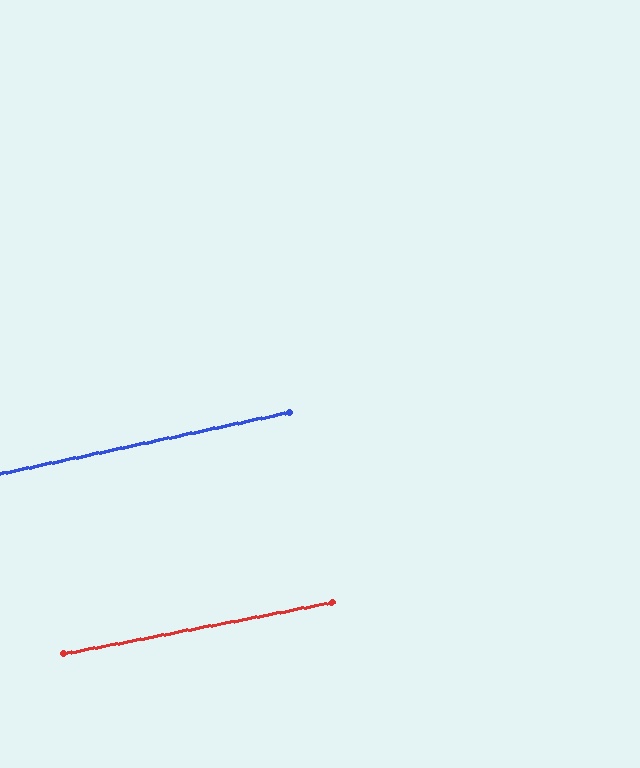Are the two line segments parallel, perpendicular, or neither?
Parallel — their directions differ by only 1.1°.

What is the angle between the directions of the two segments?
Approximately 1 degree.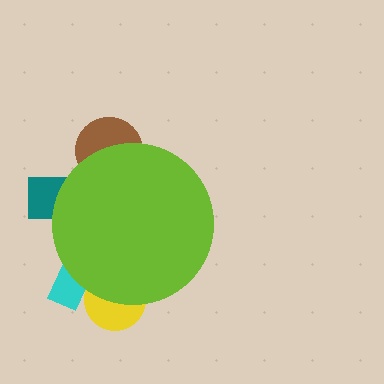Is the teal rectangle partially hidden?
Yes, the teal rectangle is partially hidden behind the lime circle.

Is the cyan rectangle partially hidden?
Yes, the cyan rectangle is partially hidden behind the lime circle.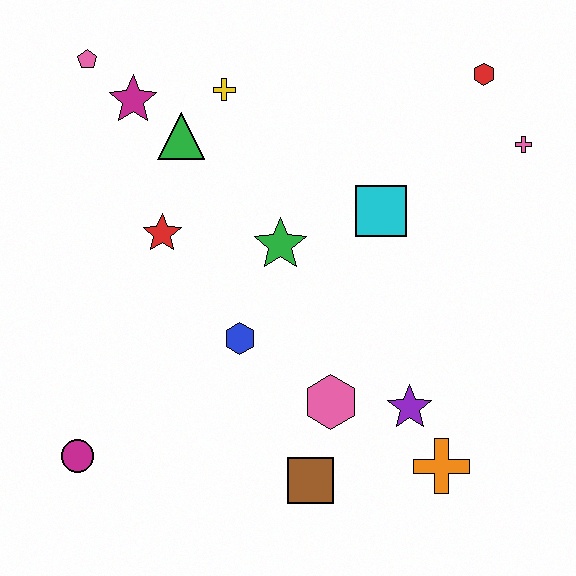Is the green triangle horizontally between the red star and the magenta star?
No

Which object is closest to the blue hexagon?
The green star is closest to the blue hexagon.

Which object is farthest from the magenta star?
The orange cross is farthest from the magenta star.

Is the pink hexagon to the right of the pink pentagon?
Yes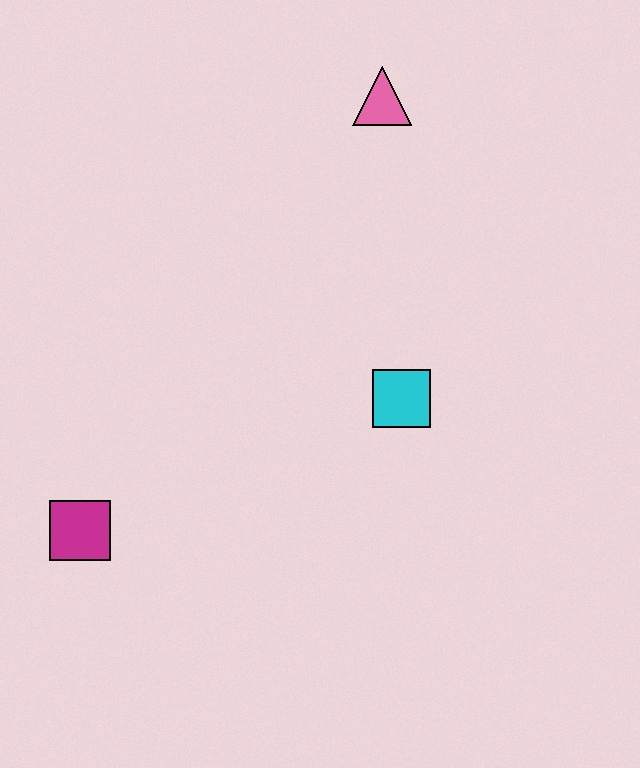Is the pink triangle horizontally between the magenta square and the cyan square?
Yes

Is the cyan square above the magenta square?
Yes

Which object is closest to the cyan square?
The pink triangle is closest to the cyan square.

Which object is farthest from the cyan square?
The magenta square is farthest from the cyan square.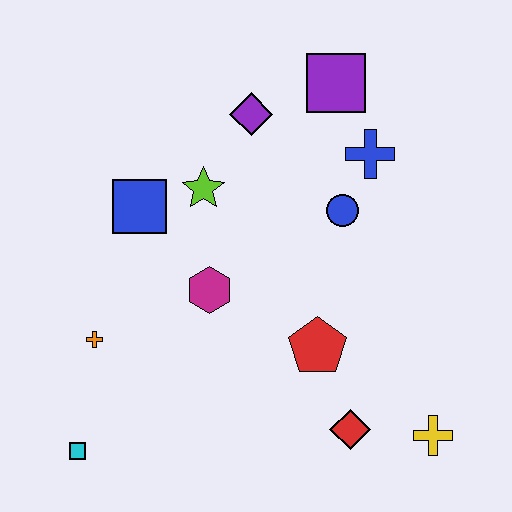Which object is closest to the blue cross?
The blue circle is closest to the blue cross.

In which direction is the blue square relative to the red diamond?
The blue square is above the red diamond.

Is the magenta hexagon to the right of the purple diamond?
No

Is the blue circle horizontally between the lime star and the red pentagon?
No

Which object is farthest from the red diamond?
The purple square is farthest from the red diamond.